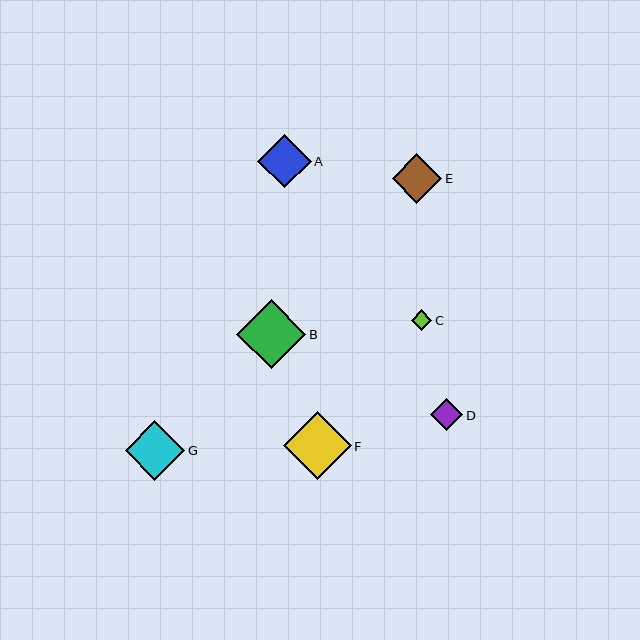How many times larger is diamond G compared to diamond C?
Diamond G is approximately 2.9 times the size of diamond C.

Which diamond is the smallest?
Diamond C is the smallest with a size of approximately 21 pixels.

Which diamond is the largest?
Diamond B is the largest with a size of approximately 69 pixels.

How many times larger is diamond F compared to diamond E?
Diamond F is approximately 1.4 times the size of diamond E.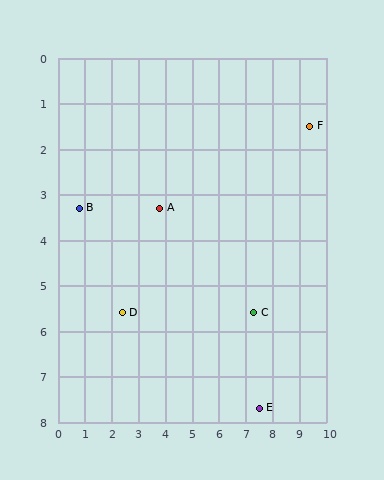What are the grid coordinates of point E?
Point E is at approximately (7.5, 7.7).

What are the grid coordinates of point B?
Point B is at approximately (0.8, 3.3).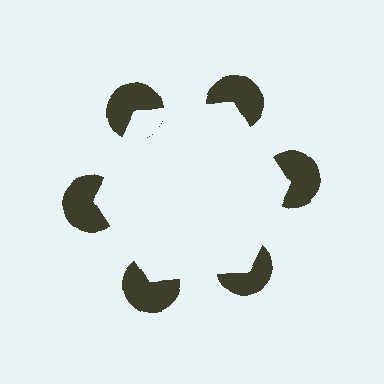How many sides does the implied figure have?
6 sides.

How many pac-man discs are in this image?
There are 6 — one at each vertex of the illusory hexagon.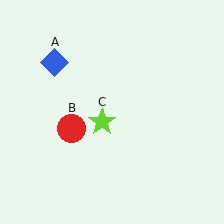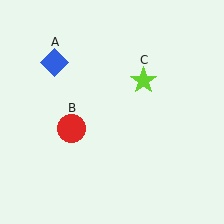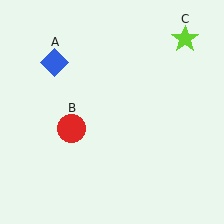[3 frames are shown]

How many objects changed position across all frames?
1 object changed position: lime star (object C).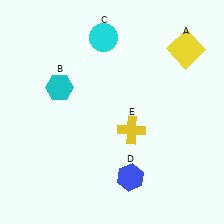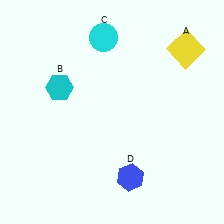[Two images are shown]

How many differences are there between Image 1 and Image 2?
There is 1 difference between the two images.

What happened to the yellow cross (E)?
The yellow cross (E) was removed in Image 2. It was in the bottom-right area of Image 1.